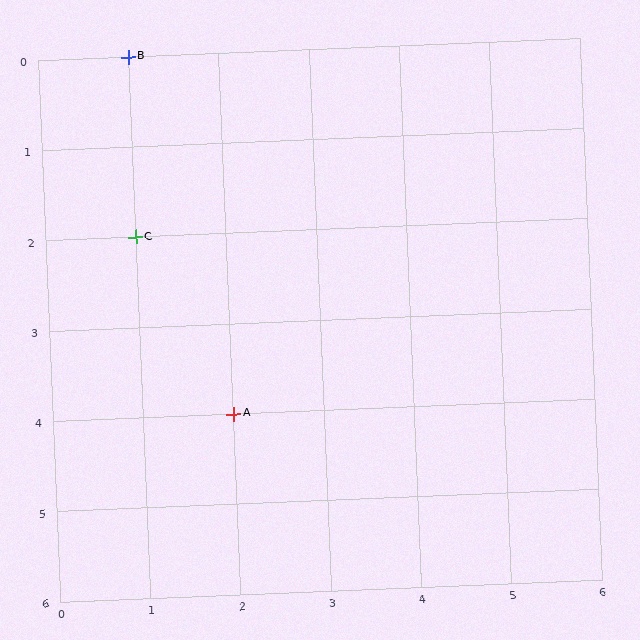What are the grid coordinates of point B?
Point B is at grid coordinates (1, 0).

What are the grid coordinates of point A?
Point A is at grid coordinates (2, 4).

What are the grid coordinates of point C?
Point C is at grid coordinates (1, 2).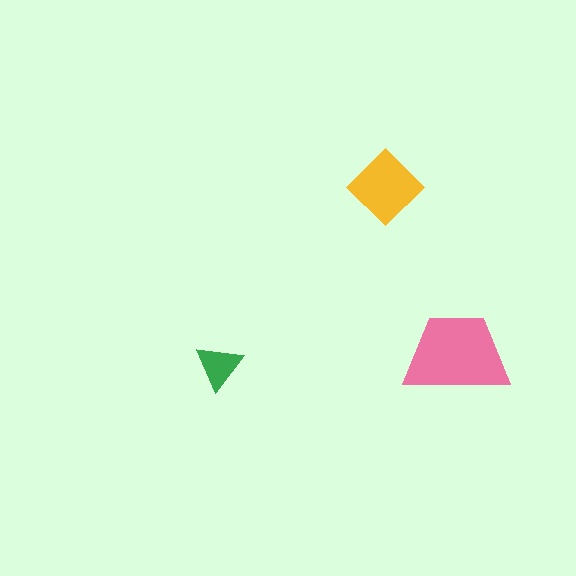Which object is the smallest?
The green triangle.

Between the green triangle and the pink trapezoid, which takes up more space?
The pink trapezoid.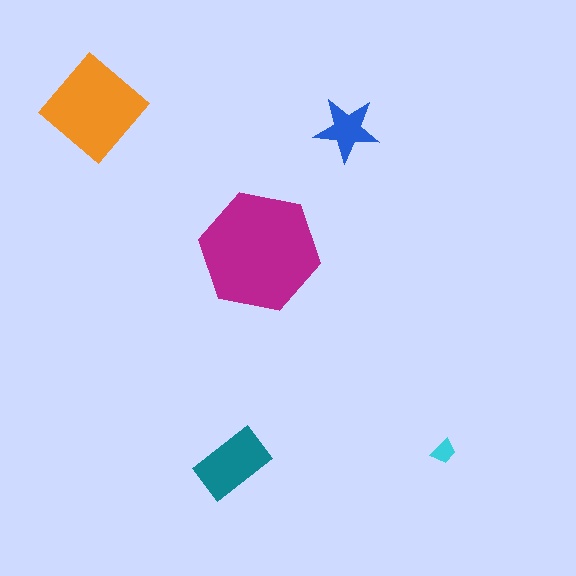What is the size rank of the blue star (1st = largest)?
4th.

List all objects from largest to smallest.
The magenta hexagon, the orange diamond, the teal rectangle, the blue star, the cyan trapezoid.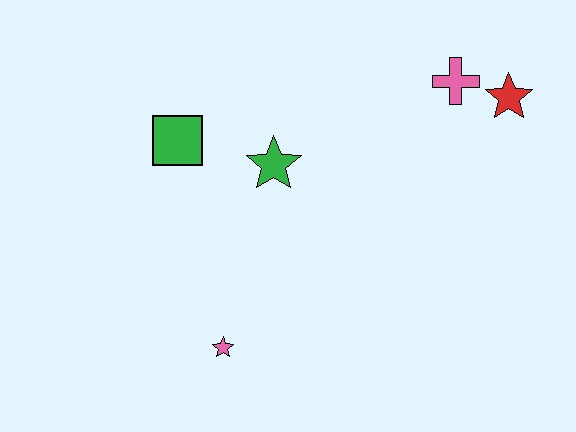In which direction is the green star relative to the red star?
The green star is to the left of the red star.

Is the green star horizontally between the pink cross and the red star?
No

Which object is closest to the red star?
The pink cross is closest to the red star.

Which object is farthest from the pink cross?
The pink star is farthest from the pink cross.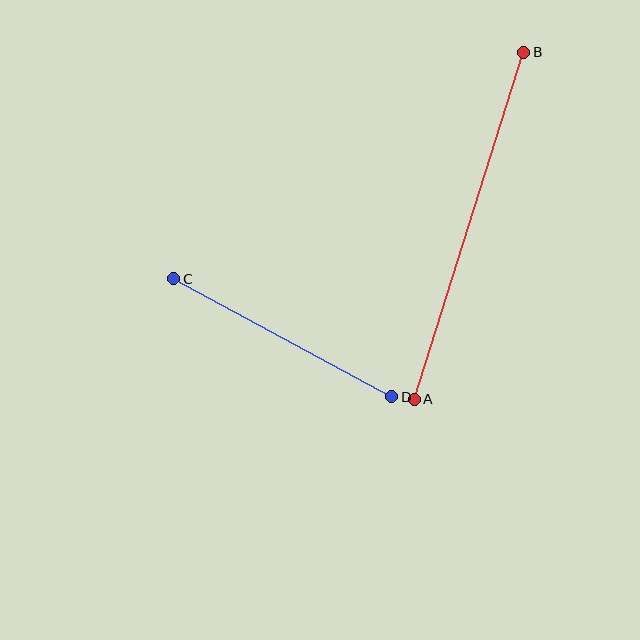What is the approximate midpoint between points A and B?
The midpoint is at approximately (469, 226) pixels.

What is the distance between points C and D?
The distance is approximately 247 pixels.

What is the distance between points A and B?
The distance is approximately 364 pixels.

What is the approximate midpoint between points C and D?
The midpoint is at approximately (283, 338) pixels.